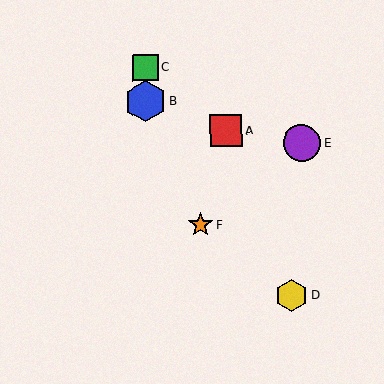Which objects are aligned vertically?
Objects B, C are aligned vertically.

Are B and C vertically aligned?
Yes, both are at x≈146.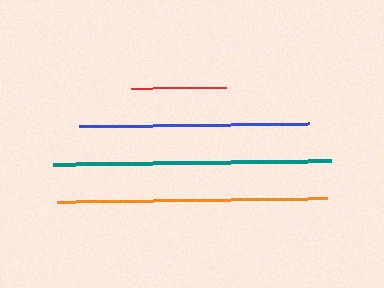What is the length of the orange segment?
The orange segment is approximately 270 pixels long.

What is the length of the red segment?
The red segment is approximately 95 pixels long.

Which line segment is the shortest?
The red line is the shortest at approximately 95 pixels.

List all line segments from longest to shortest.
From longest to shortest: teal, orange, blue, red.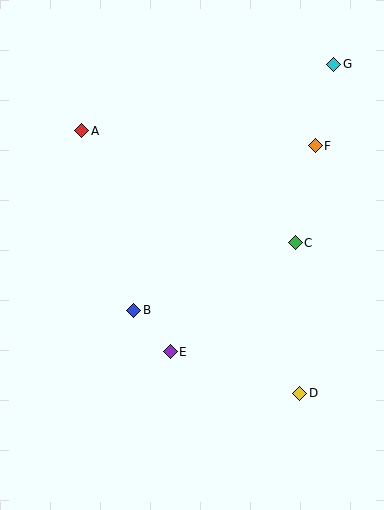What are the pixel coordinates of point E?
Point E is at (170, 352).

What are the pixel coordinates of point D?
Point D is at (300, 393).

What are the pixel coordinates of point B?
Point B is at (134, 310).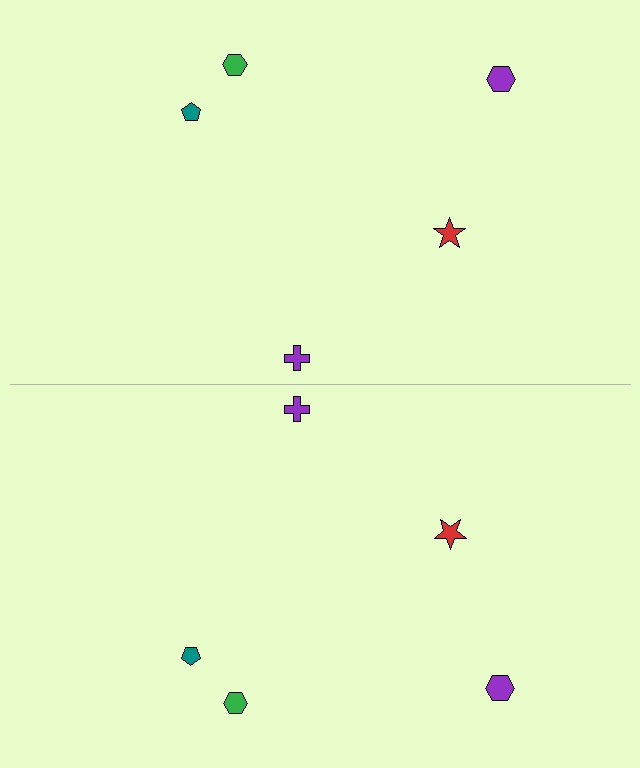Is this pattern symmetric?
Yes, this pattern has bilateral (reflection) symmetry.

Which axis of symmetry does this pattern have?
The pattern has a horizontal axis of symmetry running through the center of the image.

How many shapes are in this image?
There are 10 shapes in this image.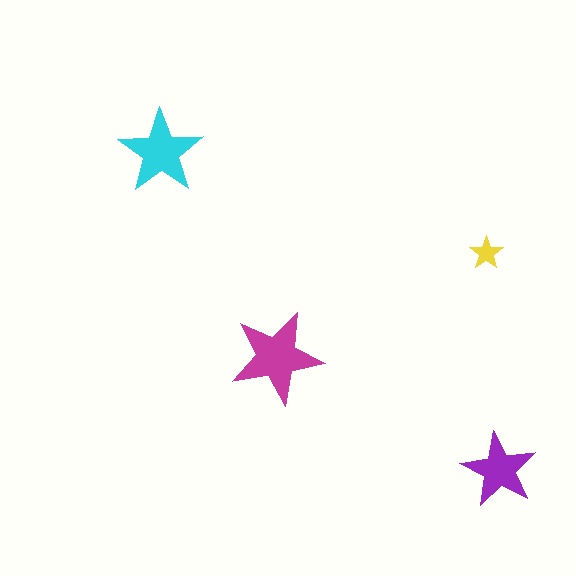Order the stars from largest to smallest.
the magenta one, the cyan one, the purple one, the yellow one.